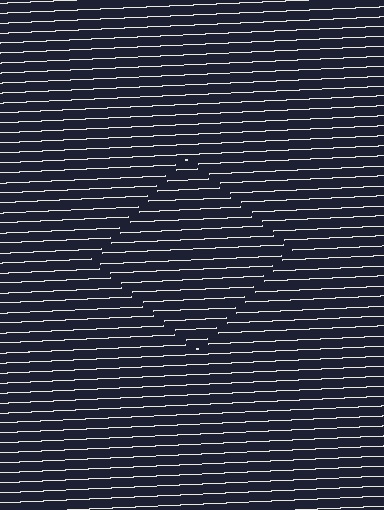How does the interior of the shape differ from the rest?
The interior of the shape contains the same grating, shifted by half a period — the contour is defined by the phase discontinuity where line-ends from the inner and outer gratings abut.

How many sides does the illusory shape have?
4 sides — the line-ends trace a square.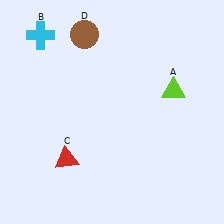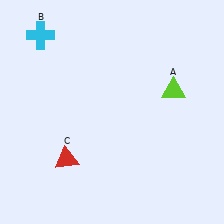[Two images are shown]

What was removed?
The brown circle (D) was removed in Image 2.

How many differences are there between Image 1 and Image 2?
There is 1 difference between the two images.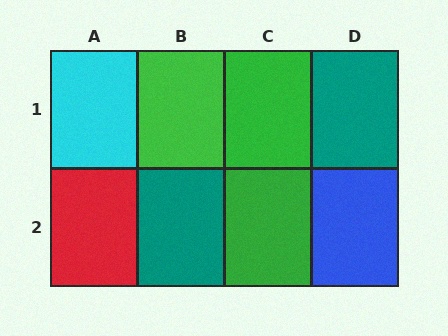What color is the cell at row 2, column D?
Blue.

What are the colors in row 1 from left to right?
Cyan, green, green, teal.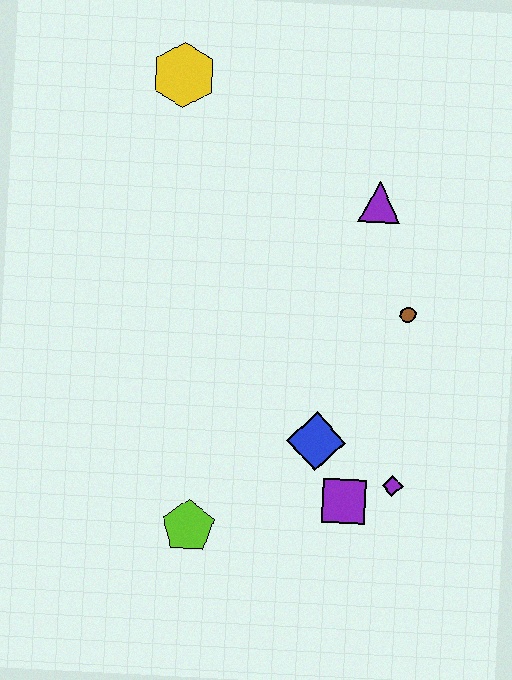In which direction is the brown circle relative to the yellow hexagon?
The brown circle is to the right of the yellow hexagon.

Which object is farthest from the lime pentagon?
The yellow hexagon is farthest from the lime pentagon.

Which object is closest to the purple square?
The purple diamond is closest to the purple square.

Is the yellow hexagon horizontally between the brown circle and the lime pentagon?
No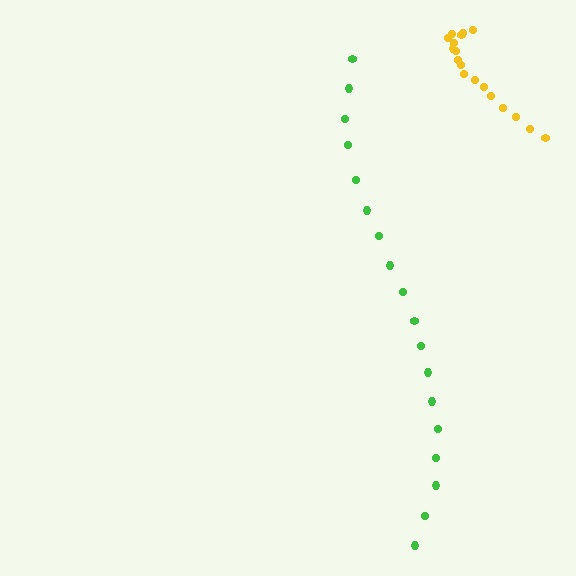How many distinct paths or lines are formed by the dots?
There are 2 distinct paths.